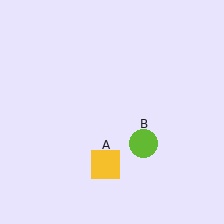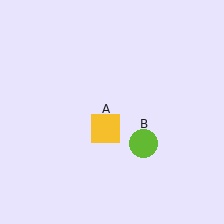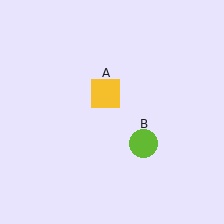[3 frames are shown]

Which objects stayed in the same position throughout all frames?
Lime circle (object B) remained stationary.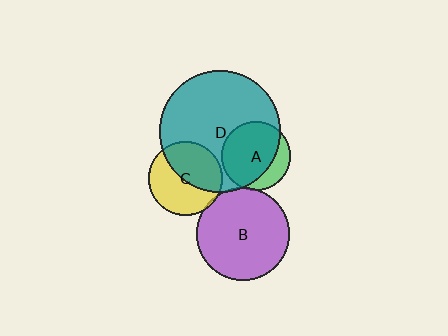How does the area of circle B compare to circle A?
Approximately 1.8 times.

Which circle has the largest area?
Circle D (teal).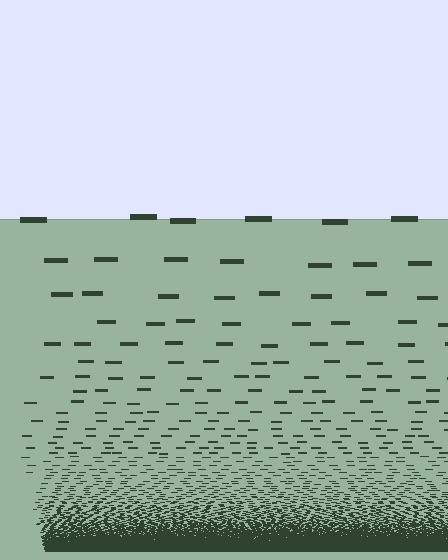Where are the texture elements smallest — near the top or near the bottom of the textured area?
Near the bottom.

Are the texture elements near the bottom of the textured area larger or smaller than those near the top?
Smaller. The gradient is inverted — elements near the bottom are smaller and denser.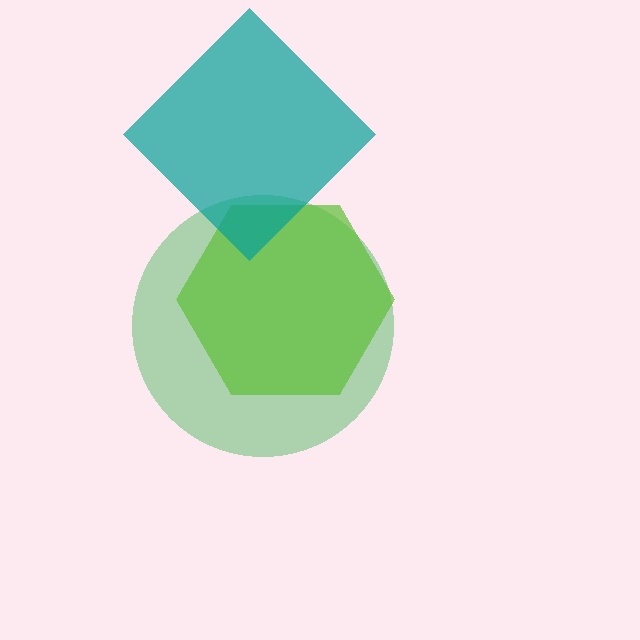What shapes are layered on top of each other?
The layered shapes are: a green circle, a lime hexagon, a teal diamond.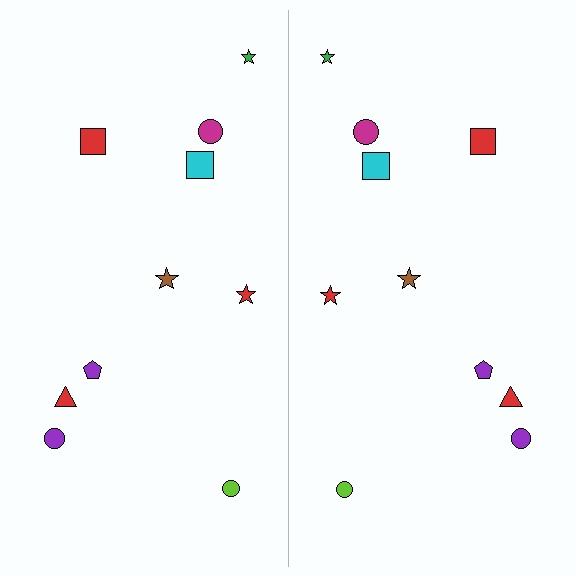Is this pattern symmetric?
Yes, this pattern has bilateral (reflection) symmetry.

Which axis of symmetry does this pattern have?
The pattern has a vertical axis of symmetry running through the center of the image.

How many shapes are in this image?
There are 20 shapes in this image.